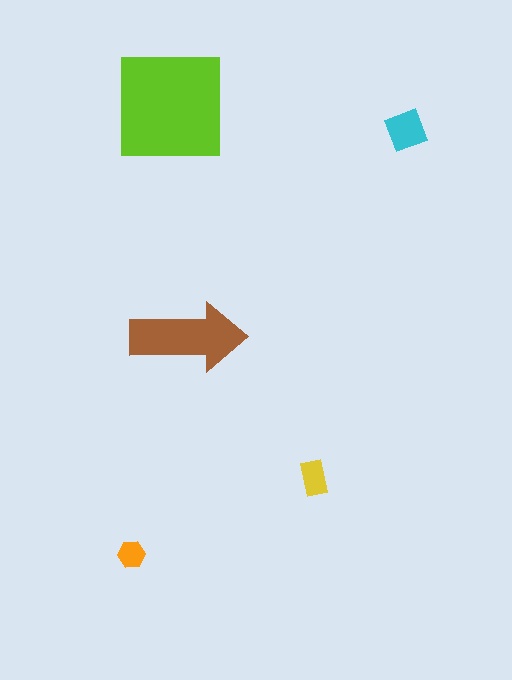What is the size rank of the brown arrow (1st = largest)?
2nd.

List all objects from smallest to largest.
The orange hexagon, the yellow rectangle, the cyan diamond, the brown arrow, the lime square.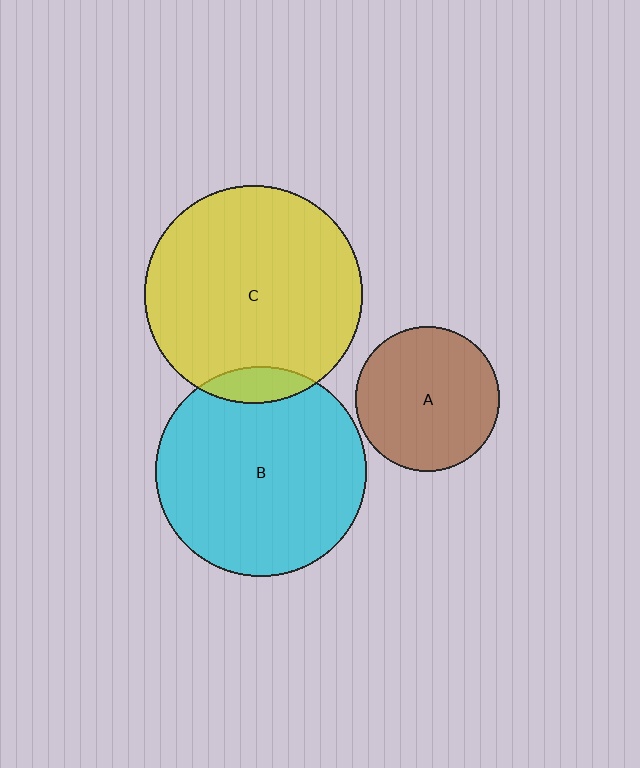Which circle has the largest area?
Circle C (yellow).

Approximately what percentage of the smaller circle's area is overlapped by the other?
Approximately 10%.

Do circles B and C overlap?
Yes.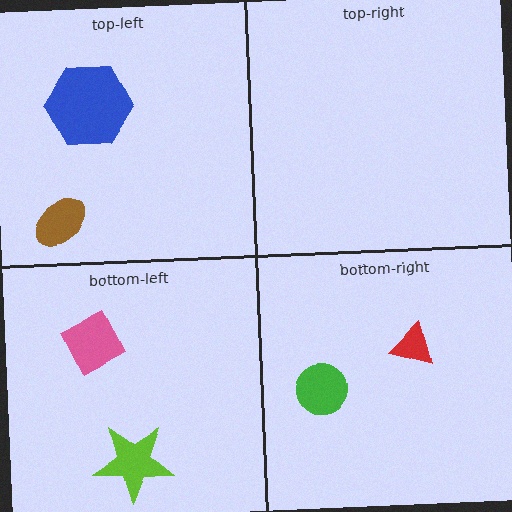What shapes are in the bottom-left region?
The pink diamond, the lime star.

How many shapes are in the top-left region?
2.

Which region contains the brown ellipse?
The top-left region.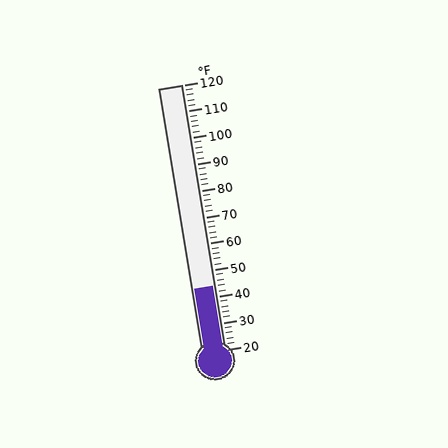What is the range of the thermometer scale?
The thermometer scale ranges from 20°F to 120°F.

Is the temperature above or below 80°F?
The temperature is below 80°F.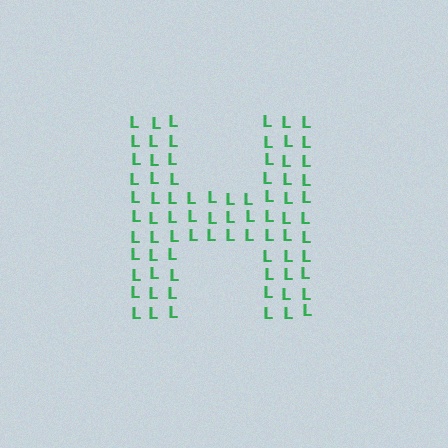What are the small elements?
The small elements are letter L's.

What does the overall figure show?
The overall figure shows the letter H.